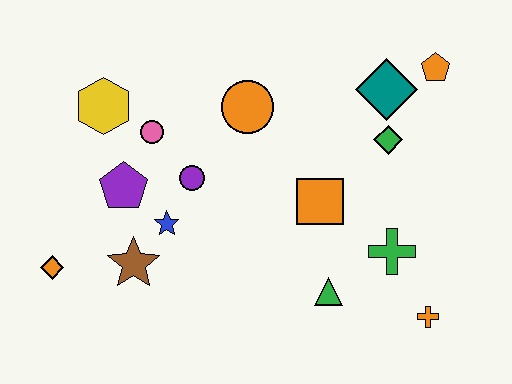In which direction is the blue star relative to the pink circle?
The blue star is below the pink circle.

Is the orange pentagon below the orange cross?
No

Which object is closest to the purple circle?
The blue star is closest to the purple circle.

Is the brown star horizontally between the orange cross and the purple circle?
No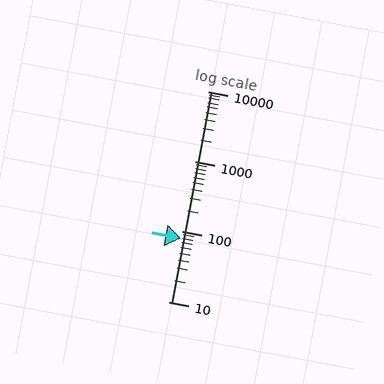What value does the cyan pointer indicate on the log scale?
The pointer indicates approximately 79.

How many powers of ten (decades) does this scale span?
The scale spans 3 decades, from 10 to 10000.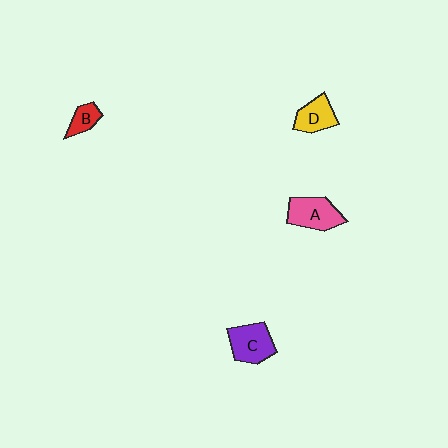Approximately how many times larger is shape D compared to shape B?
Approximately 1.5 times.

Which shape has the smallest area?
Shape B (red).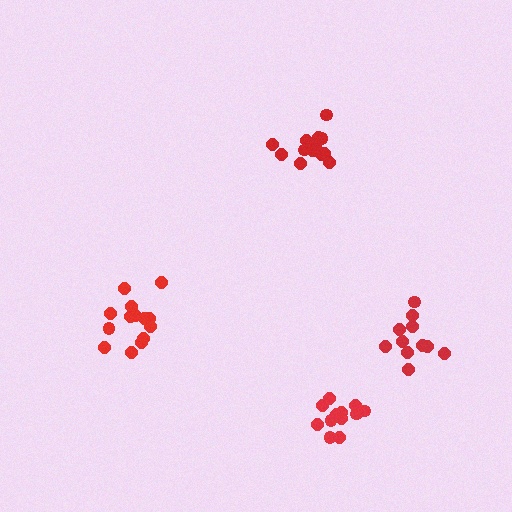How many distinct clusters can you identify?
There are 4 distinct clusters.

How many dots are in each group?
Group 1: 11 dots, Group 2: 13 dots, Group 3: 12 dots, Group 4: 14 dots (50 total).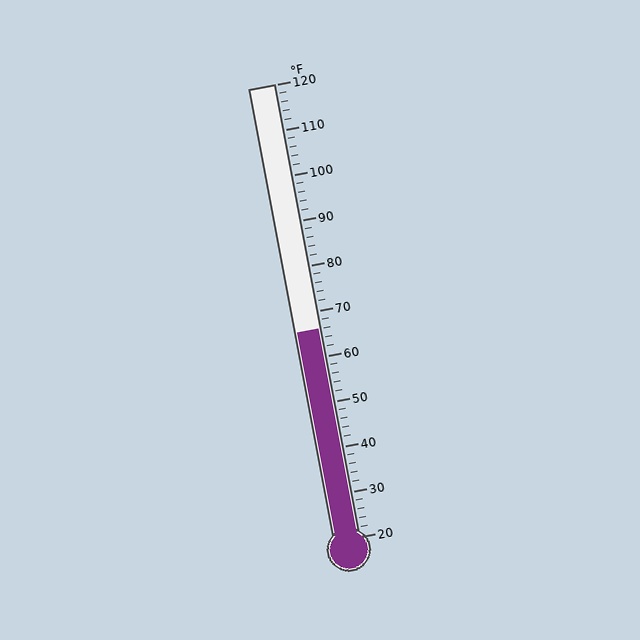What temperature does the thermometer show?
The thermometer shows approximately 66°F.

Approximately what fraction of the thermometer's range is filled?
The thermometer is filled to approximately 45% of its range.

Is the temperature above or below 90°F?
The temperature is below 90°F.